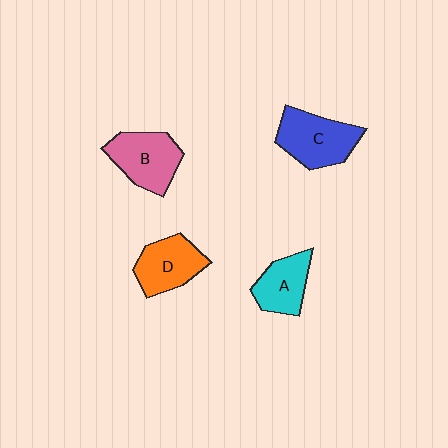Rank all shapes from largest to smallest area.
From largest to smallest: C (blue), B (pink), D (orange), A (cyan).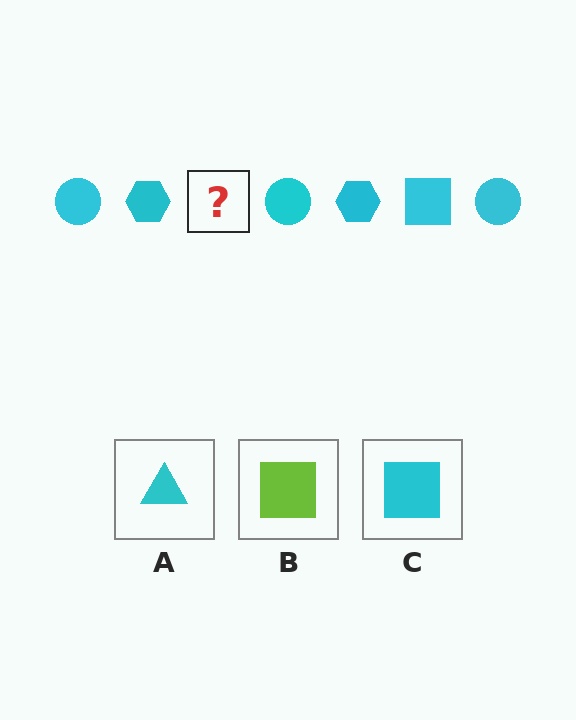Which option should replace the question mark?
Option C.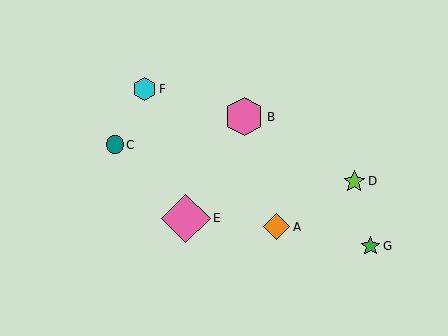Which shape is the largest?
The pink diamond (labeled E) is the largest.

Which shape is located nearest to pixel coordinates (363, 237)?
The green star (labeled G) at (370, 246) is nearest to that location.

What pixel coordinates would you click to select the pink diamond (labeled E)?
Click at (186, 218) to select the pink diamond E.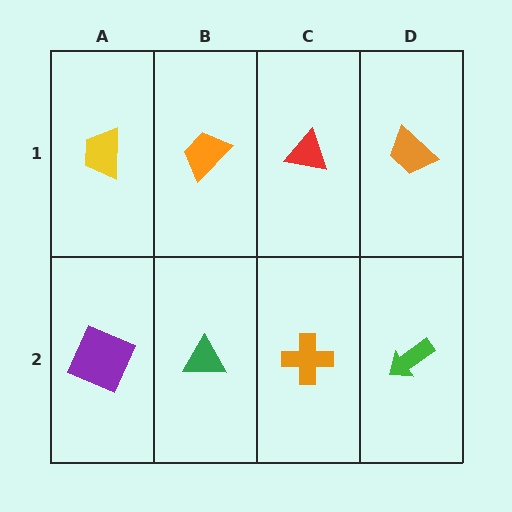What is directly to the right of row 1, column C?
An orange trapezoid.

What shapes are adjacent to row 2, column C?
A red triangle (row 1, column C), a green triangle (row 2, column B), a green arrow (row 2, column D).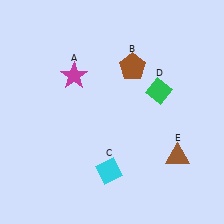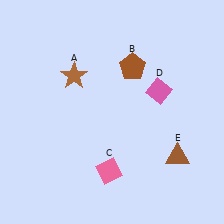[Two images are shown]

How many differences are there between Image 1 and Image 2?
There are 3 differences between the two images.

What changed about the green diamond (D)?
In Image 1, D is green. In Image 2, it changed to pink.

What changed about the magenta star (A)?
In Image 1, A is magenta. In Image 2, it changed to brown.